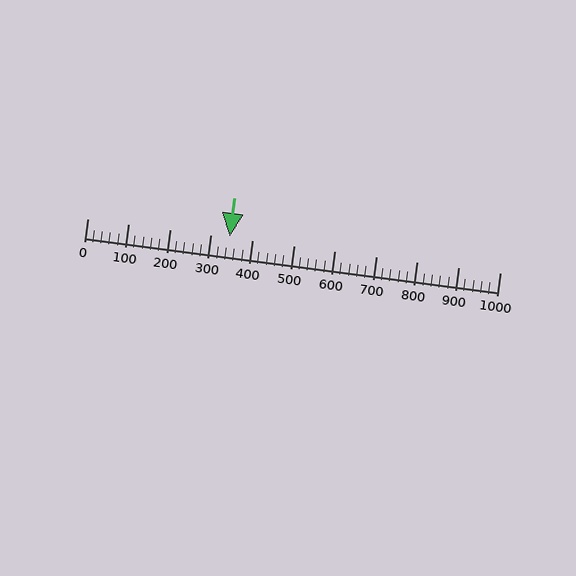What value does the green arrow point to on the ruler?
The green arrow points to approximately 346.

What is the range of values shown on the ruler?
The ruler shows values from 0 to 1000.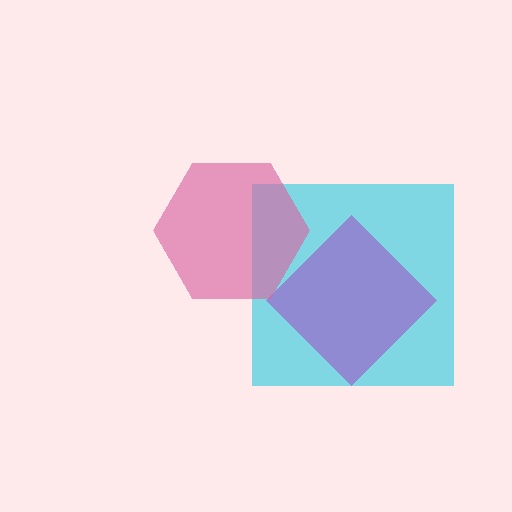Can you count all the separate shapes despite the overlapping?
Yes, there are 3 separate shapes.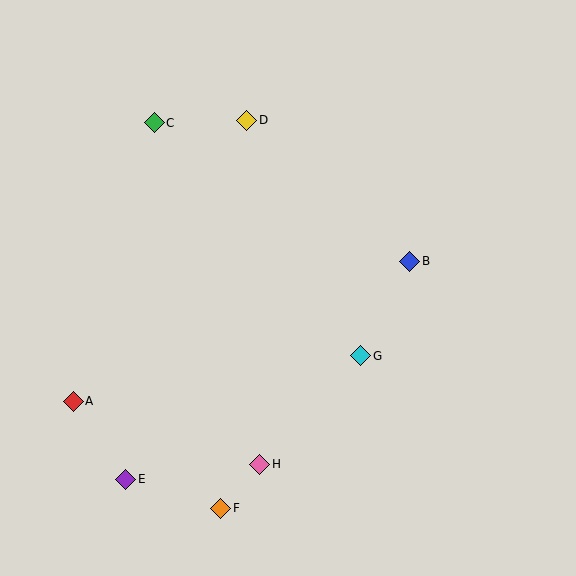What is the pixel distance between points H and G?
The distance between H and G is 148 pixels.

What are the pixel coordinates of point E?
Point E is at (126, 479).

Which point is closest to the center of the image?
Point G at (361, 356) is closest to the center.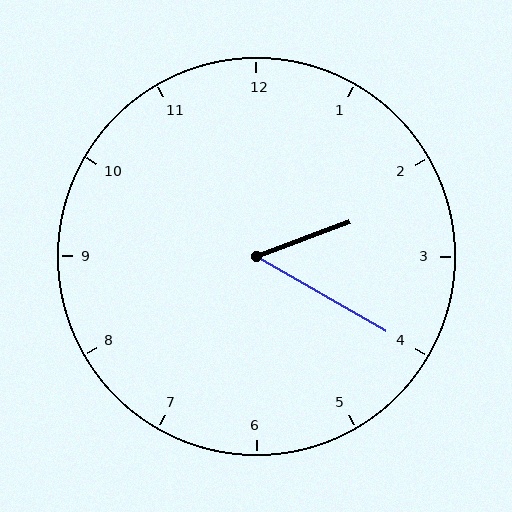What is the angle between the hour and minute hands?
Approximately 50 degrees.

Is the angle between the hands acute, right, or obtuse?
It is acute.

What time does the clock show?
2:20.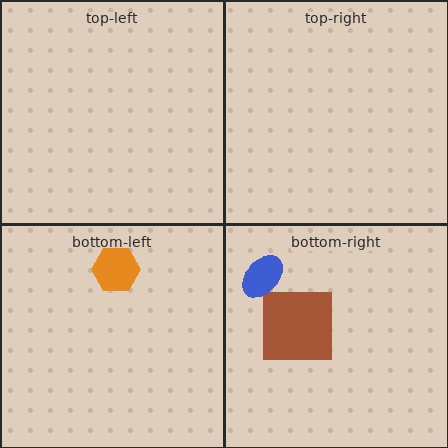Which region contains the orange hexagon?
The bottom-left region.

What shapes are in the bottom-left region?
The orange hexagon.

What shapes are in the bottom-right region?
The brown square, the blue ellipse.